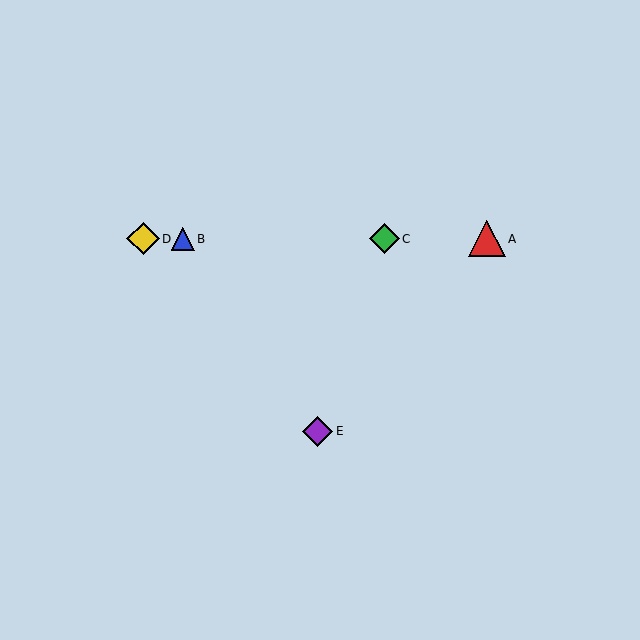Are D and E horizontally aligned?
No, D is at y≈239 and E is at y≈431.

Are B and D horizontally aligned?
Yes, both are at y≈239.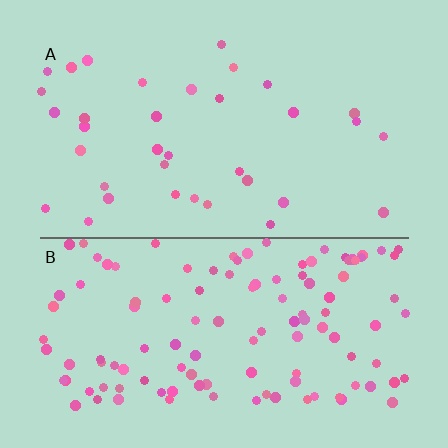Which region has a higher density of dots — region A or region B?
B (the bottom).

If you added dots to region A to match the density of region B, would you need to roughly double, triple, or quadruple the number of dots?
Approximately triple.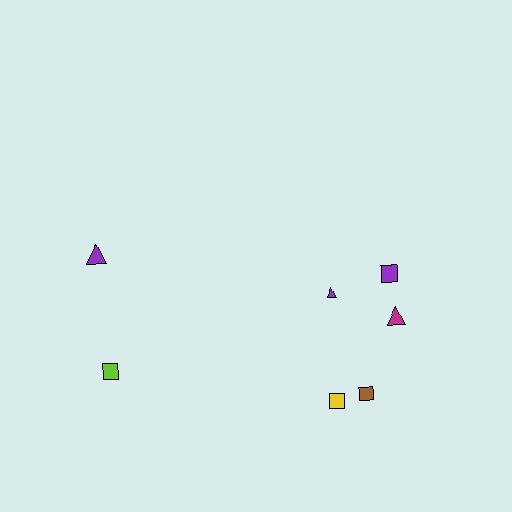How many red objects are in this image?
There are no red objects.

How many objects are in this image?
There are 7 objects.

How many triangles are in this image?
There are 3 triangles.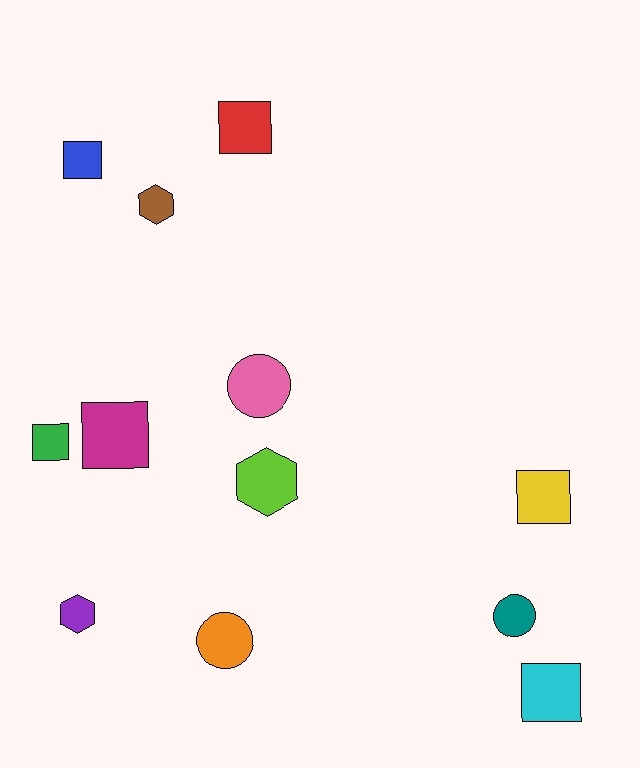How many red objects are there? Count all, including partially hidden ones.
There is 1 red object.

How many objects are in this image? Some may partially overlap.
There are 12 objects.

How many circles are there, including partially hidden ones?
There are 3 circles.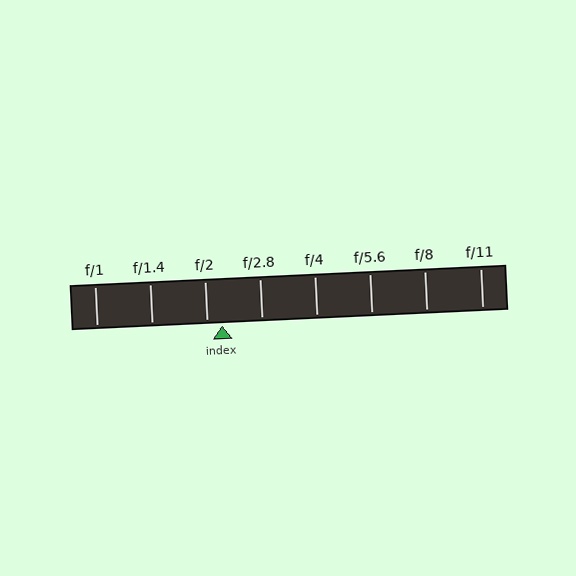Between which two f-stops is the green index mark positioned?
The index mark is between f/2 and f/2.8.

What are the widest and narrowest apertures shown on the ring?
The widest aperture shown is f/1 and the narrowest is f/11.